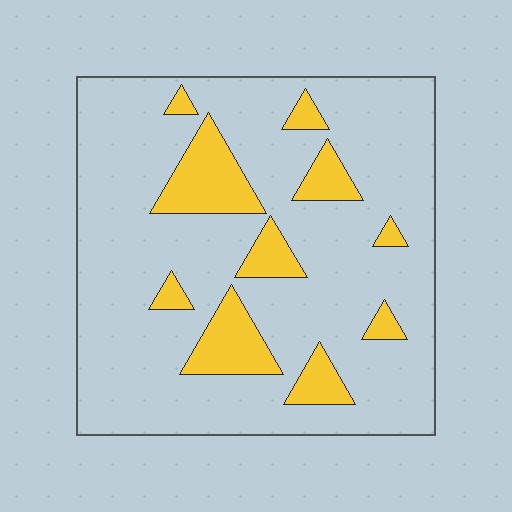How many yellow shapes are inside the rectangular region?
10.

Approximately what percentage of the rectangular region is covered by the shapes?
Approximately 15%.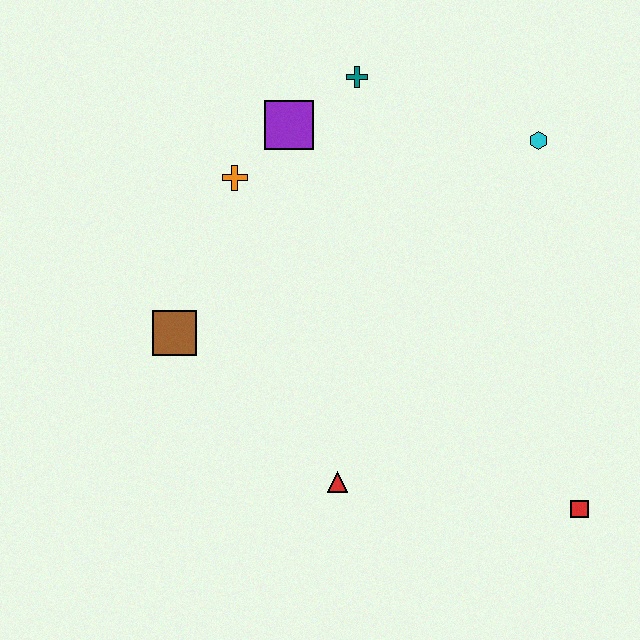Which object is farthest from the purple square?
The red square is farthest from the purple square.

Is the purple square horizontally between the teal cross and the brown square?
Yes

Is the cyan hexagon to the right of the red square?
No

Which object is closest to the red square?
The red triangle is closest to the red square.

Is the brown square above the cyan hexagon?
No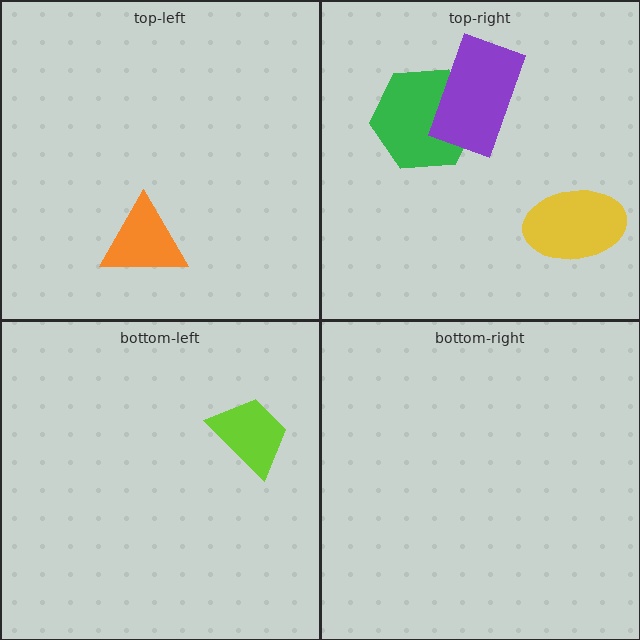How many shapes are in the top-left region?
1.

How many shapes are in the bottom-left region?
1.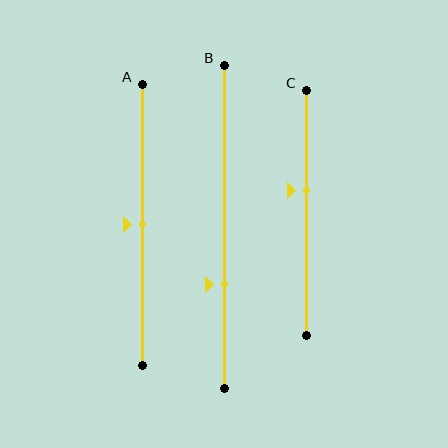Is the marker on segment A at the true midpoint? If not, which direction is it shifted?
Yes, the marker on segment A is at the true midpoint.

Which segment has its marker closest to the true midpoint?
Segment A has its marker closest to the true midpoint.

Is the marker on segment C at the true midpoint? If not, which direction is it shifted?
No, the marker on segment C is shifted upward by about 9% of the segment length.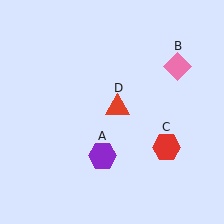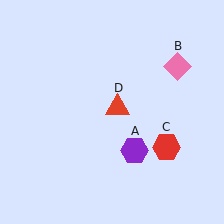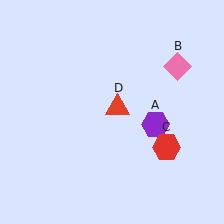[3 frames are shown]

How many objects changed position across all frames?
1 object changed position: purple hexagon (object A).